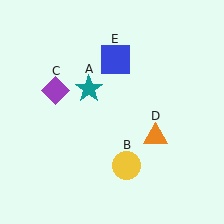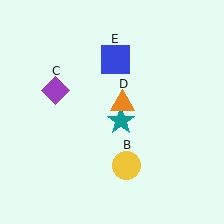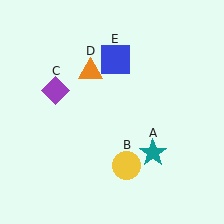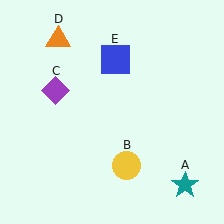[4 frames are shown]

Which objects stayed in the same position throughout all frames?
Yellow circle (object B) and purple diamond (object C) and blue square (object E) remained stationary.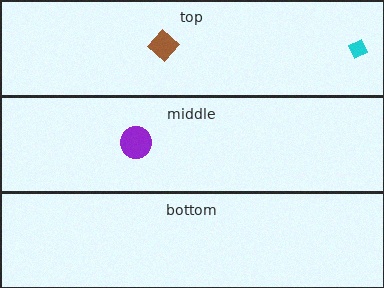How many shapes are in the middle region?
1.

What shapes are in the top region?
The cyan diamond, the brown diamond.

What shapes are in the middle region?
The purple circle.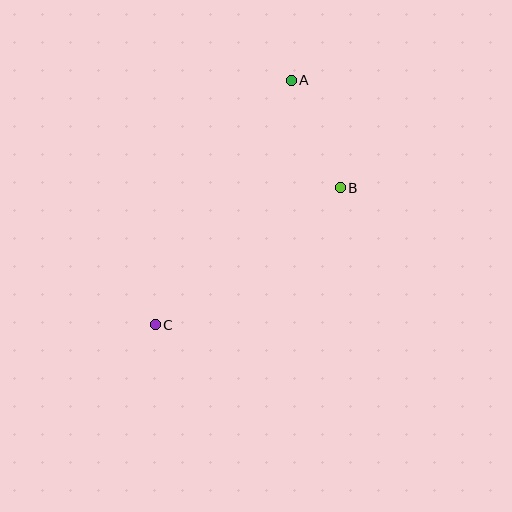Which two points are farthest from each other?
Points A and C are farthest from each other.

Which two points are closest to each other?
Points A and B are closest to each other.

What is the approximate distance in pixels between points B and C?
The distance between B and C is approximately 230 pixels.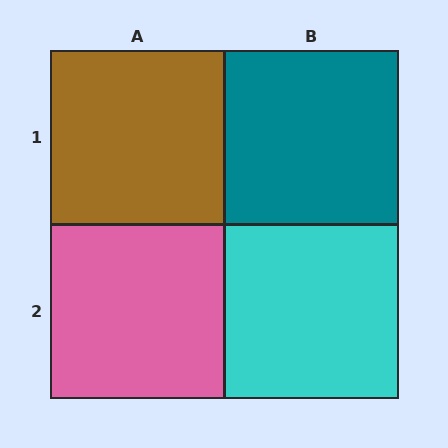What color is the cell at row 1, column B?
Teal.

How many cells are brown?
1 cell is brown.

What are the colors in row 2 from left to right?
Pink, cyan.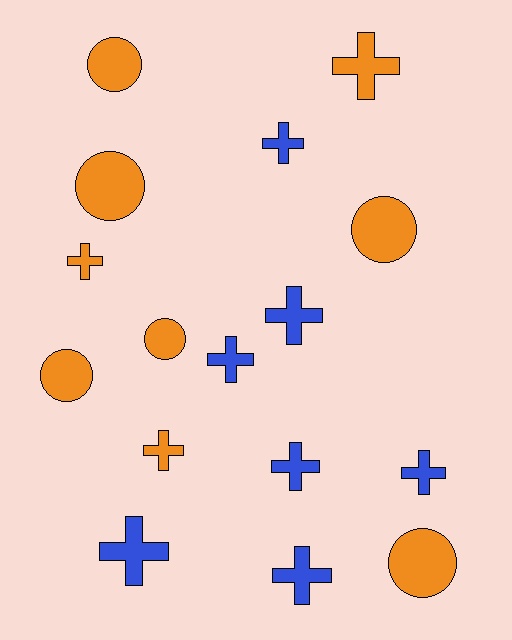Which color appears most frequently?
Orange, with 9 objects.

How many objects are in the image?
There are 16 objects.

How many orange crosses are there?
There are 3 orange crosses.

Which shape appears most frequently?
Cross, with 10 objects.